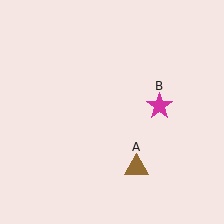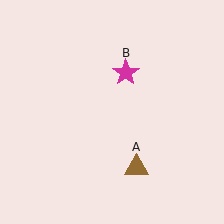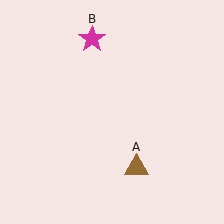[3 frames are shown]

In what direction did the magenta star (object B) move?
The magenta star (object B) moved up and to the left.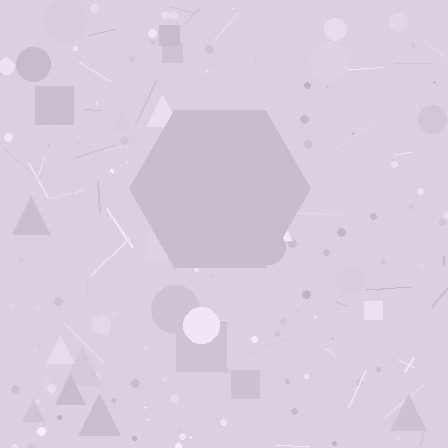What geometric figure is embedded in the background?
A hexagon is embedded in the background.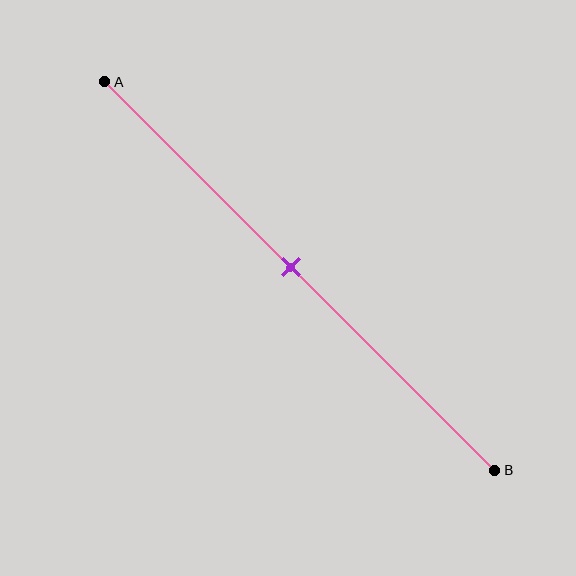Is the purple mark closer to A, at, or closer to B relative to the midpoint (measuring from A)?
The purple mark is approximately at the midpoint of segment AB.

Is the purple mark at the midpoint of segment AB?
Yes, the mark is approximately at the midpoint.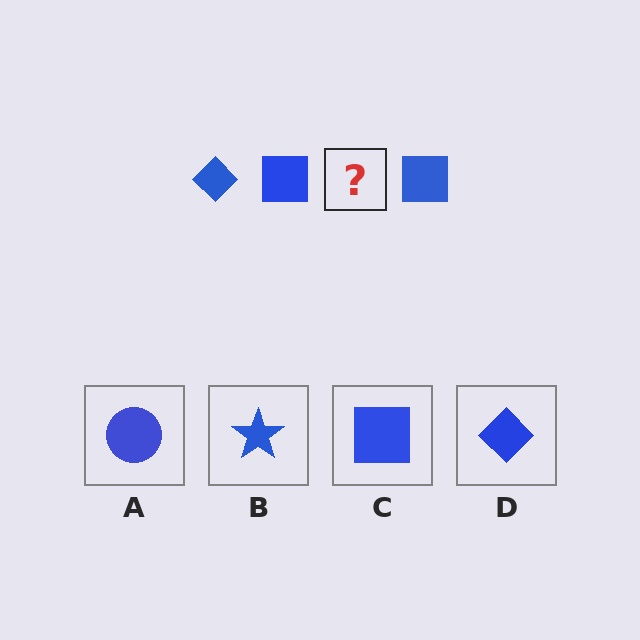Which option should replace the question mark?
Option D.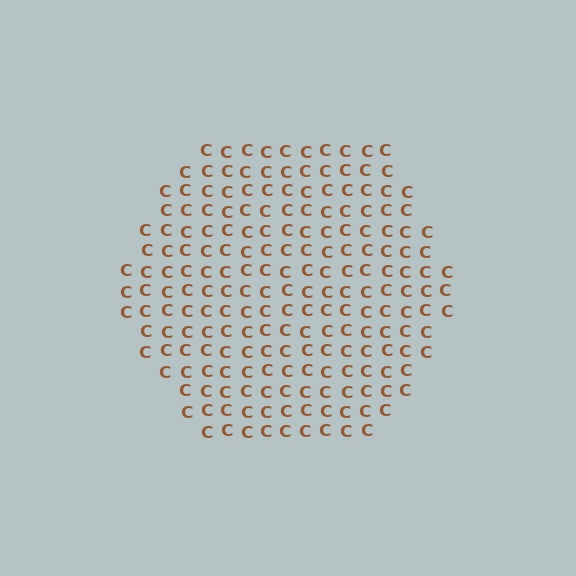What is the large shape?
The large shape is a hexagon.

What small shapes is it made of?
It is made of small letter C's.